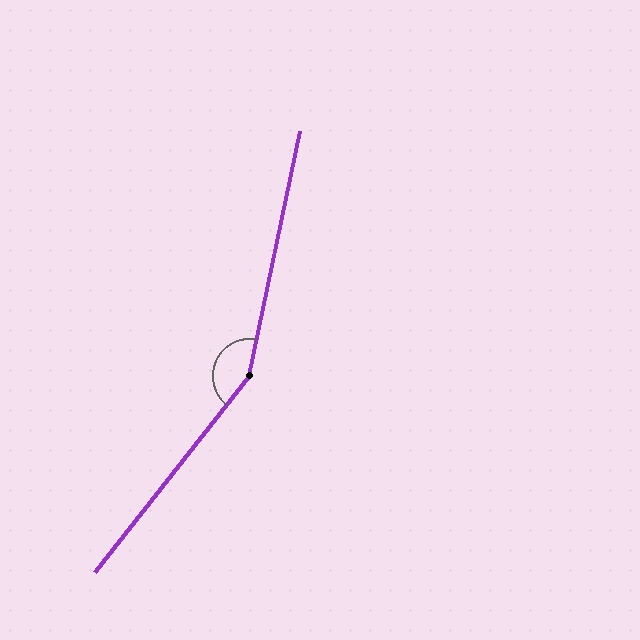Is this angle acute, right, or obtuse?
It is obtuse.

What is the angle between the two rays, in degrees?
Approximately 153 degrees.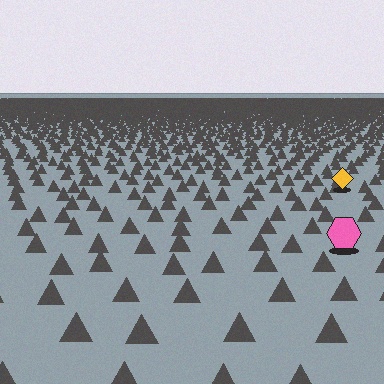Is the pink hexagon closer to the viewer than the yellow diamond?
Yes. The pink hexagon is closer — you can tell from the texture gradient: the ground texture is coarser near it.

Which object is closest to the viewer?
The pink hexagon is closest. The texture marks near it are larger and more spread out.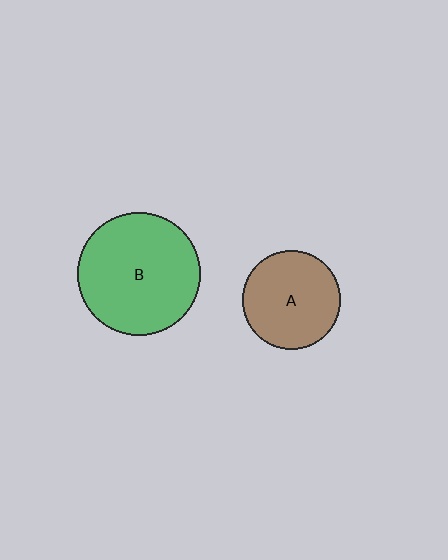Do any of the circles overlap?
No, none of the circles overlap.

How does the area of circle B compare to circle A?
Approximately 1.6 times.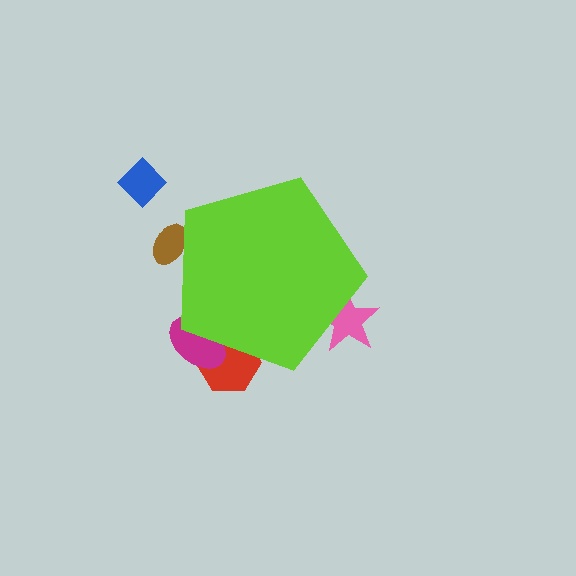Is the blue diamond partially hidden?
No, the blue diamond is fully visible.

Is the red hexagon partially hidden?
Yes, the red hexagon is partially hidden behind the lime pentagon.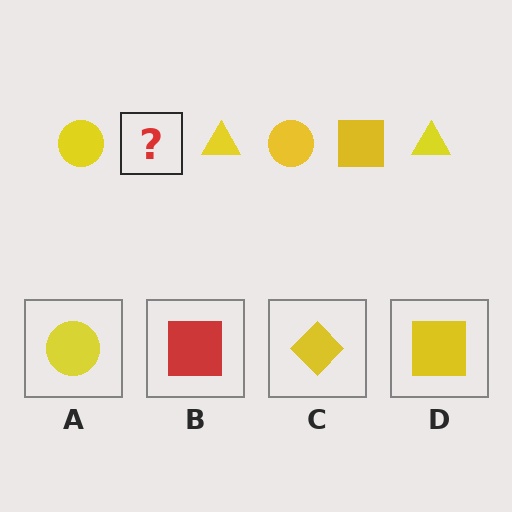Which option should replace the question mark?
Option D.